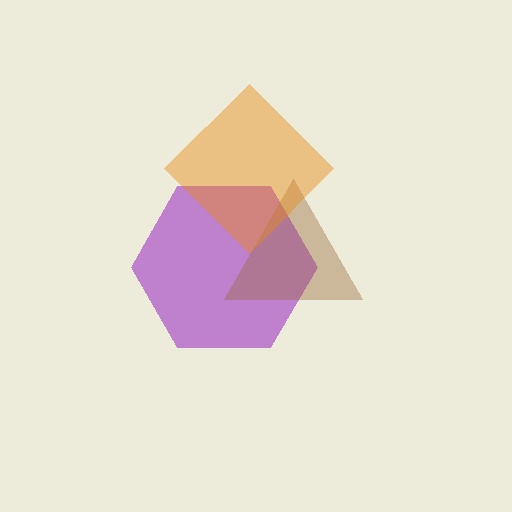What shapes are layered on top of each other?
The layered shapes are: a purple hexagon, a brown triangle, an orange diamond.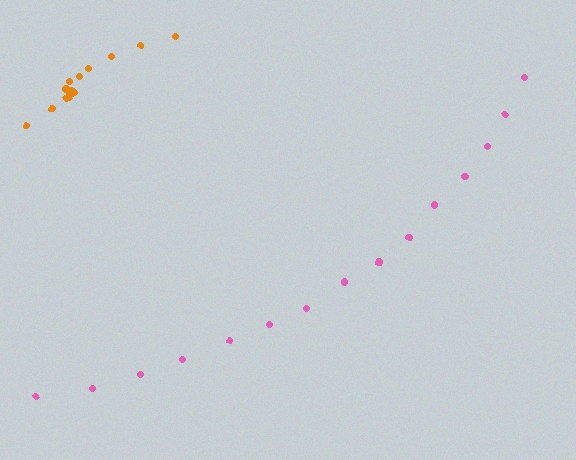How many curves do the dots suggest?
There are 2 distinct paths.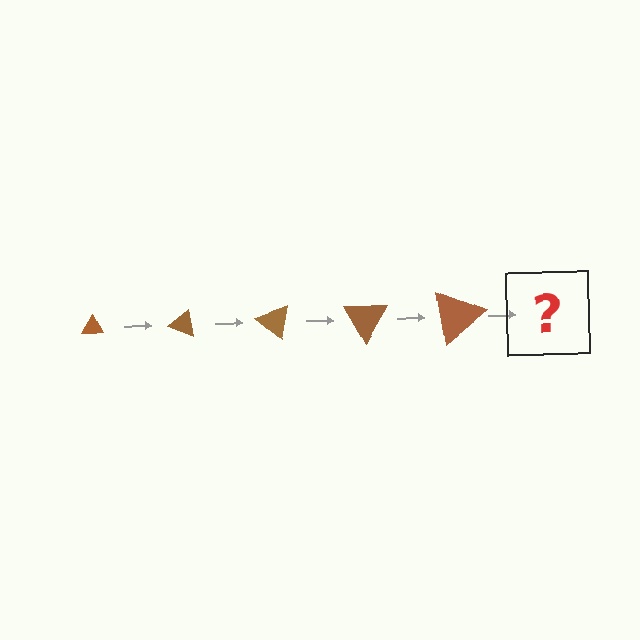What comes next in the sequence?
The next element should be a triangle, larger than the previous one and rotated 100 degrees from the start.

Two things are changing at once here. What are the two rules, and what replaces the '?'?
The two rules are that the triangle grows larger each step and it rotates 20 degrees each step. The '?' should be a triangle, larger than the previous one and rotated 100 degrees from the start.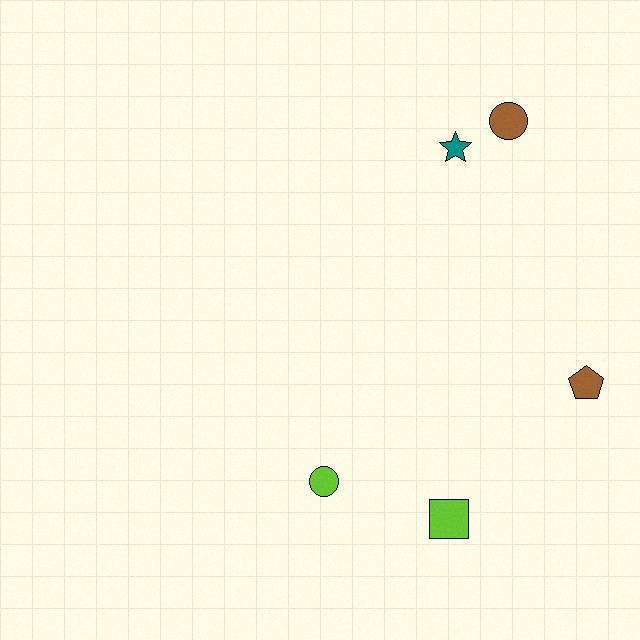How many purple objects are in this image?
There are no purple objects.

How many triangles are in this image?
There are no triangles.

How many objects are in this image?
There are 5 objects.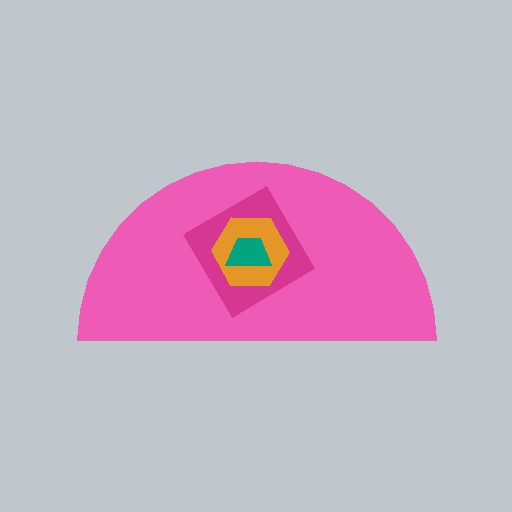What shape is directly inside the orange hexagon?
The teal trapezoid.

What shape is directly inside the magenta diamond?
The orange hexagon.